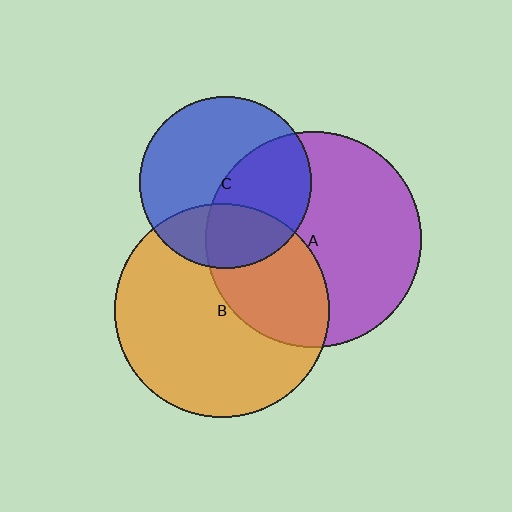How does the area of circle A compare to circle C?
Approximately 1.6 times.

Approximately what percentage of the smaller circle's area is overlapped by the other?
Approximately 30%.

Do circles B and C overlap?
Yes.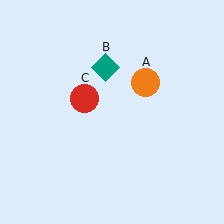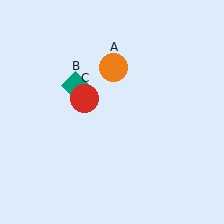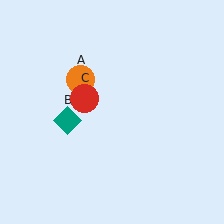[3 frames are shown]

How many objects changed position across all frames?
2 objects changed position: orange circle (object A), teal diamond (object B).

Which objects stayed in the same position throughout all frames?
Red circle (object C) remained stationary.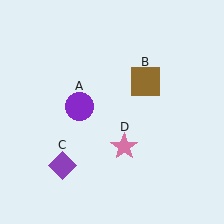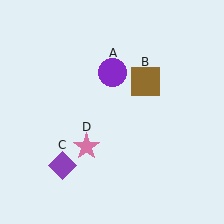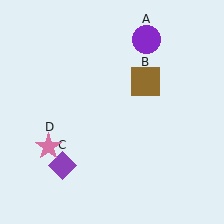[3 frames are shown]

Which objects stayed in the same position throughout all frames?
Brown square (object B) and purple diamond (object C) remained stationary.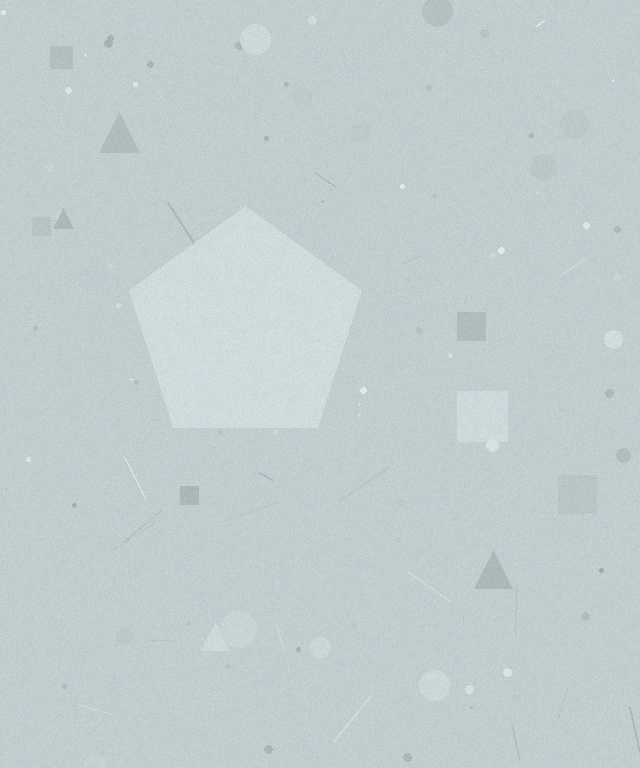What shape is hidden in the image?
A pentagon is hidden in the image.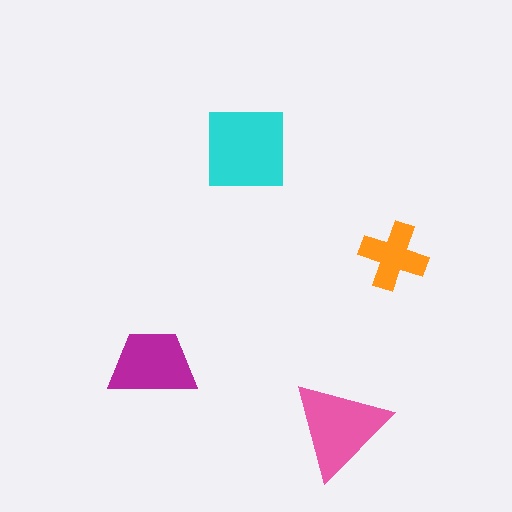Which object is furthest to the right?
The orange cross is rightmost.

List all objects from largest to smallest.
The cyan square, the pink triangle, the magenta trapezoid, the orange cross.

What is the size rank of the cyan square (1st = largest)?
1st.